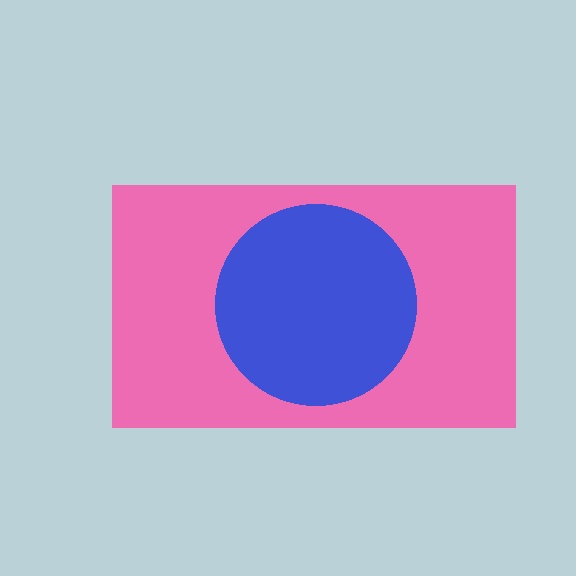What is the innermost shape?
The blue circle.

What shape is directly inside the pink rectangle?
The blue circle.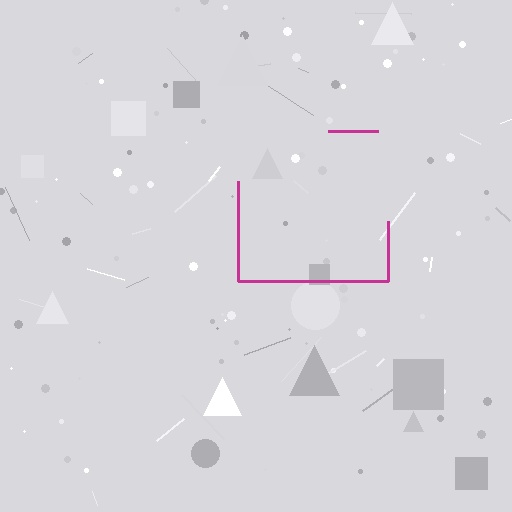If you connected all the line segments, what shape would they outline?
They would outline a square.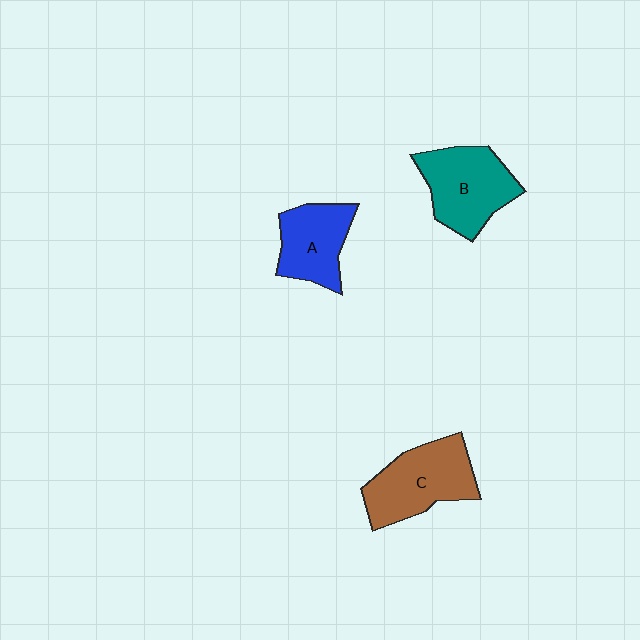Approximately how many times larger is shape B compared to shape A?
Approximately 1.3 times.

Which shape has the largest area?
Shape C (brown).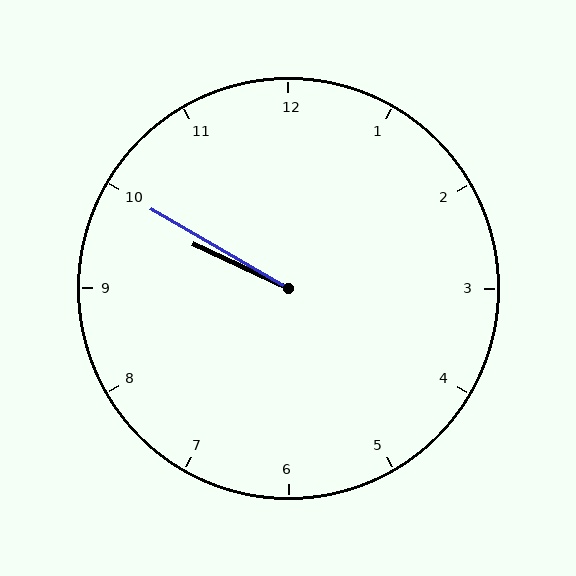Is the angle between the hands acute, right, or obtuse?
It is acute.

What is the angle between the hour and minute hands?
Approximately 5 degrees.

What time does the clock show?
9:50.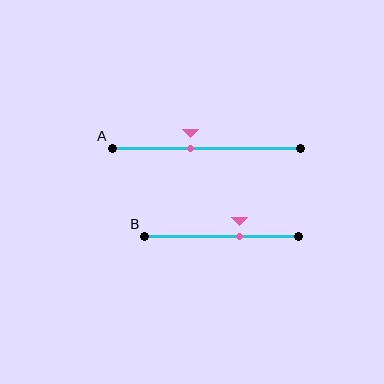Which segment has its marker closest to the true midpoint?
Segment A has its marker closest to the true midpoint.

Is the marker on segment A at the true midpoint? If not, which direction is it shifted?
No, the marker on segment A is shifted to the left by about 9% of the segment length.